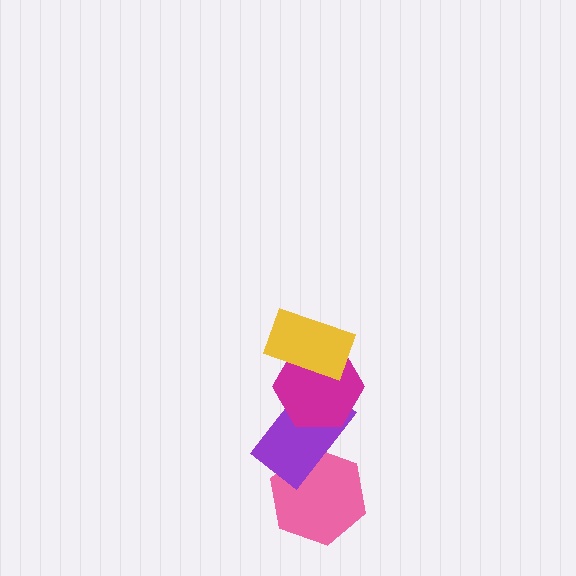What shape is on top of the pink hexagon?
The purple rectangle is on top of the pink hexagon.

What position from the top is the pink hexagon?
The pink hexagon is 4th from the top.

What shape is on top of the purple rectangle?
The magenta hexagon is on top of the purple rectangle.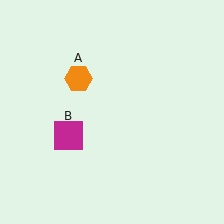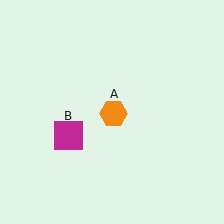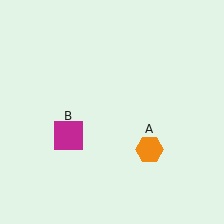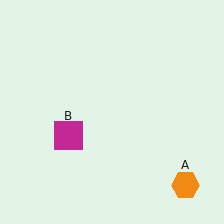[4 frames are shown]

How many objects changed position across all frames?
1 object changed position: orange hexagon (object A).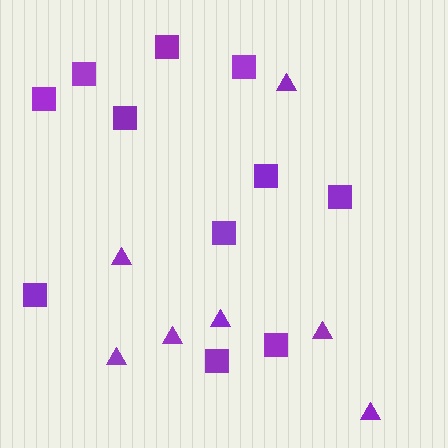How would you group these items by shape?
There are 2 groups: one group of triangles (7) and one group of squares (11).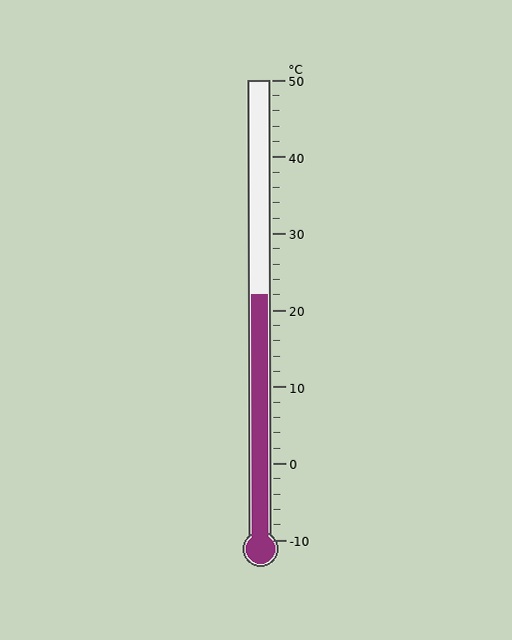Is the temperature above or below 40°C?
The temperature is below 40°C.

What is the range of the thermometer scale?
The thermometer scale ranges from -10°C to 50°C.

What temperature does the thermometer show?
The thermometer shows approximately 22°C.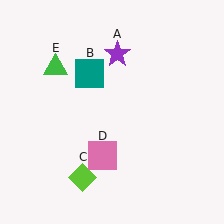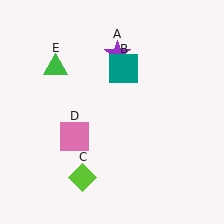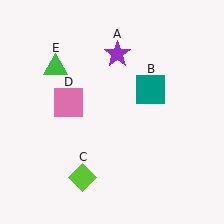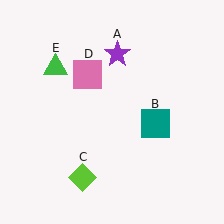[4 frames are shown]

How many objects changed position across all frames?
2 objects changed position: teal square (object B), pink square (object D).